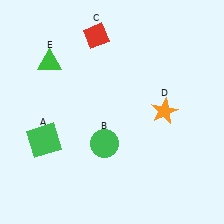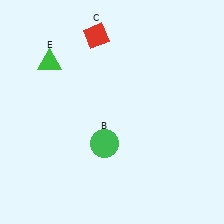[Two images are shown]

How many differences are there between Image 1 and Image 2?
There are 2 differences between the two images.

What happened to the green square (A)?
The green square (A) was removed in Image 2. It was in the bottom-left area of Image 1.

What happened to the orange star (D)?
The orange star (D) was removed in Image 2. It was in the top-right area of Image 1.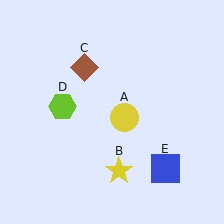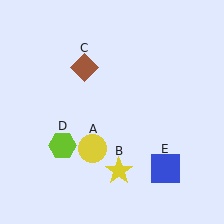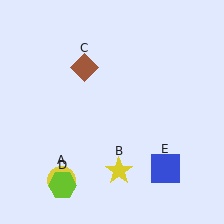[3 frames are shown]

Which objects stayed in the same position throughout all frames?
Yellow star (object B) and brown diamond (object C) and blue square (object E) remained stationary.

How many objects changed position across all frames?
2 objects changed position: yellow circle (object A), lime hexagon (object D).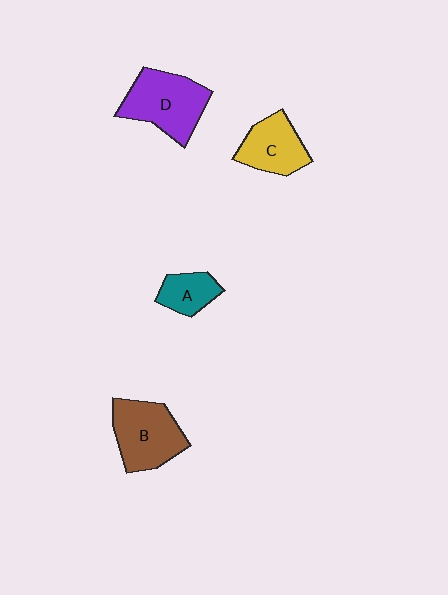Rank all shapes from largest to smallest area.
From largest to smallest: D (purple), B (brown), C (yellow), A (teal).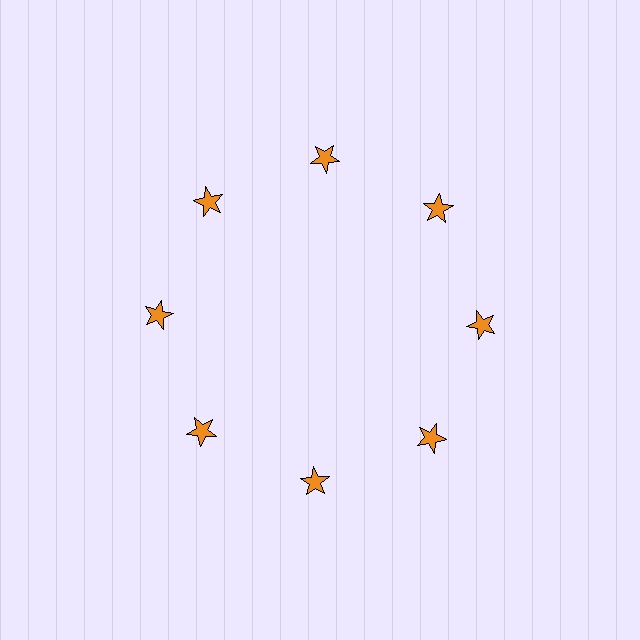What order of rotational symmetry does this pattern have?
This pattern has 8-fold rotational symmetry.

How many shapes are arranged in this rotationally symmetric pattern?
There are 8 shapes, arranged in 8 groups of 1.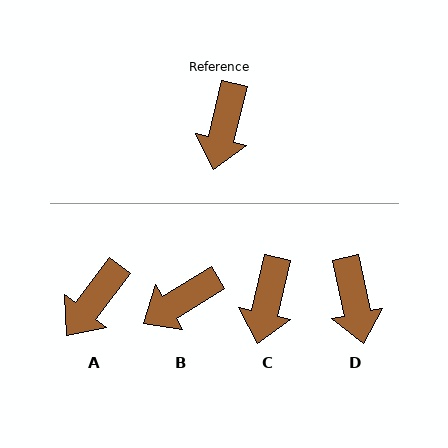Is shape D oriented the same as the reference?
No, it is off by about 25 degrees.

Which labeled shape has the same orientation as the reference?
C.